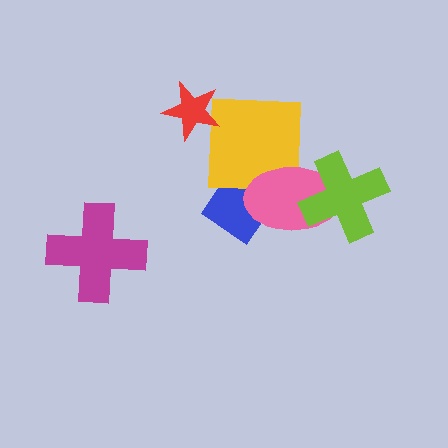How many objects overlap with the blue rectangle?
2 objects overlap with the blue rectangle.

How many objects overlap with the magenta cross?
0 objects overlap with the magenta cross.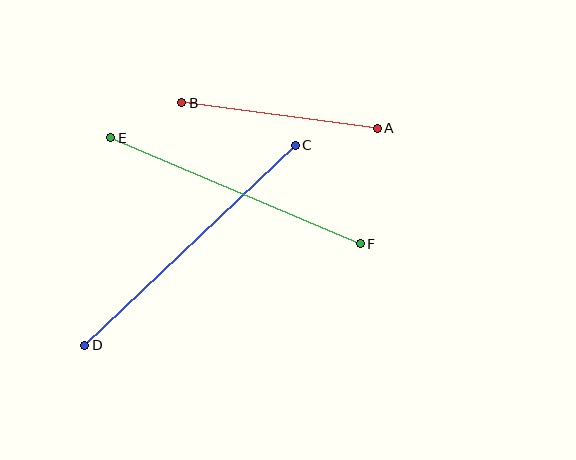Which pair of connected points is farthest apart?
Points C and D are farthest apart.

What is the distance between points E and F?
The distance is approximately 271 pixels.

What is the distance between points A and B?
The distance is approximately 197 pixels.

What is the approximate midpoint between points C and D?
The midpoint is at approximately (190, 245) pixels.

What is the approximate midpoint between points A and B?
The midpoint is at approximately (280, 116) pixels.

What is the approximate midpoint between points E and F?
The midpoint is at approximately (235, 191) pixels.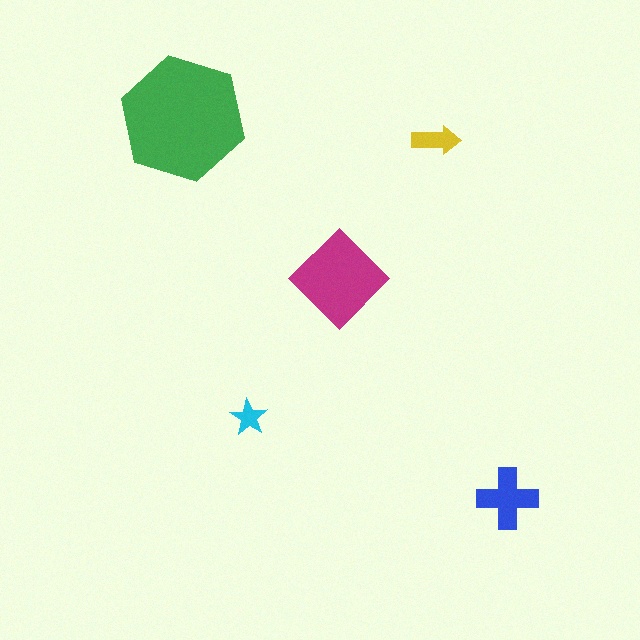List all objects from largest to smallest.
The green hexagon, the magenta diamond, the blue cross, the yellow arrow, the cyan star.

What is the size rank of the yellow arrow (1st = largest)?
4th.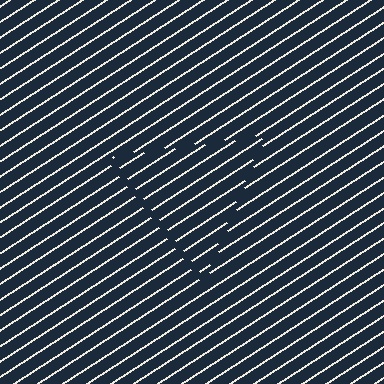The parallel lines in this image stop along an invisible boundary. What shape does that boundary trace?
An illusory triangle. The interior of the shape contains the same grating, shifted by half a period — the contour is defined by the phase discontinuity where line-ends from the inner and outer gratings abut.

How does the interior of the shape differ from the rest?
The interior of the shape contains the same grating, shifted by half a period — the contour is defined by the phase discontinuity where line-ends from the inner and outer gratings abut.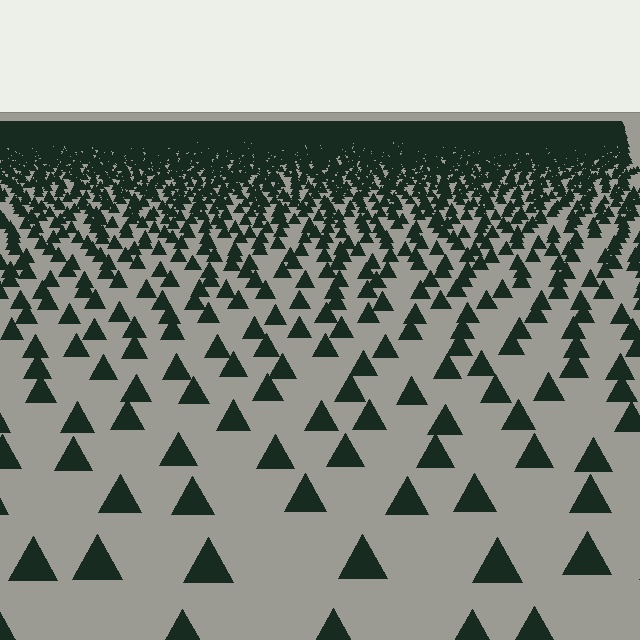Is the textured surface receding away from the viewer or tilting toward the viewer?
The surface is receding away from the viewer. Texture elements get smaller and denser toward the top.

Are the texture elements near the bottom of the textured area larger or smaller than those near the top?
Larger. Near the bottom, elements are closer to the viewer and appear at a bigger on-screen size.